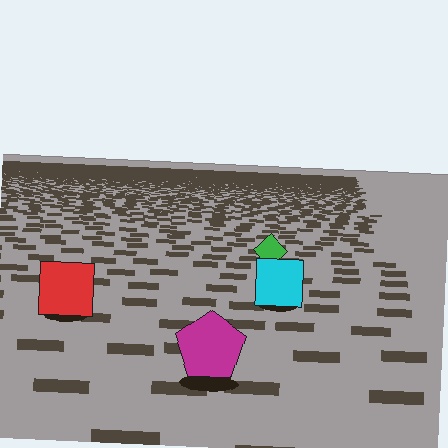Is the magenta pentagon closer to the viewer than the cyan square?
Yes. The magenta pentagon is closer — you can tell from the texture gradient: the ground texture is coarser near it.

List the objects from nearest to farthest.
From nearest to farthest: the magenta pentagon, the red square, the cyan square, the green diamond.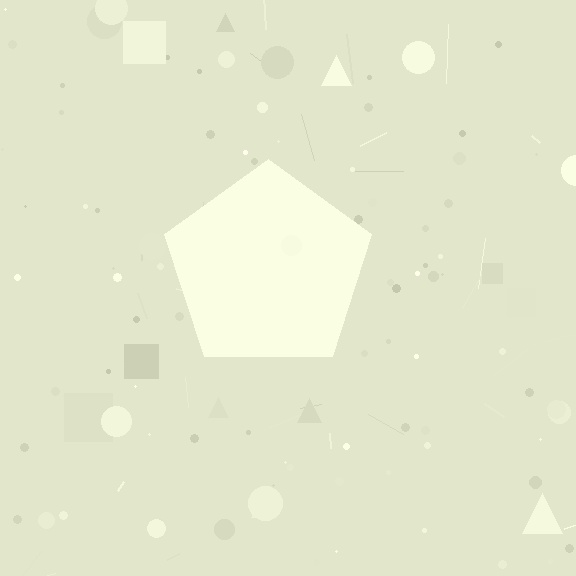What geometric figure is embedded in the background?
A pentagon is embedded in the background.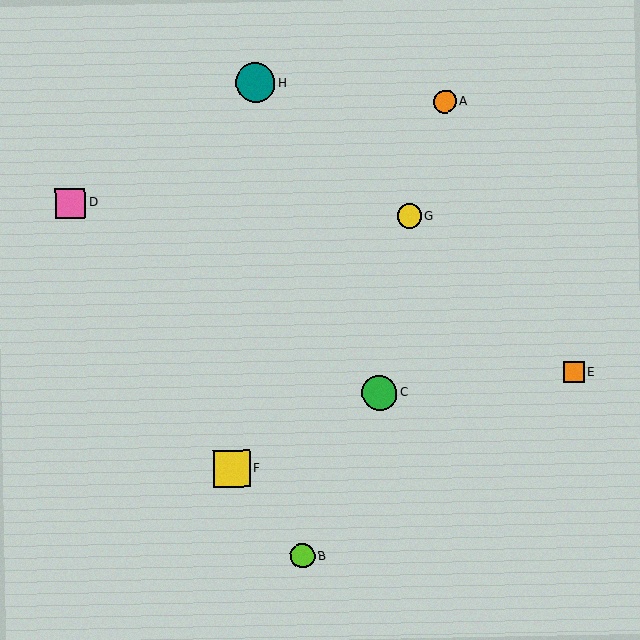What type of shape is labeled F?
Shape F is a yellow square.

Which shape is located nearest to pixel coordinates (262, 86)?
The teal circle (labeled H) at (255, 83) is nearest to that location.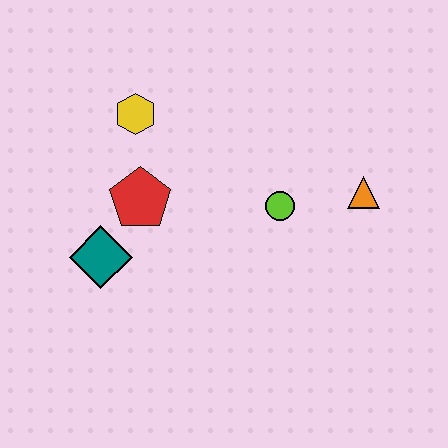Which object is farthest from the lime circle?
The teal diamond is farthest from the lime circle.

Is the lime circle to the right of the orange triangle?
No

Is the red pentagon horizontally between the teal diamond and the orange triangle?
Yes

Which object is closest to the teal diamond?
The red pentagon is closest to the teal diamond.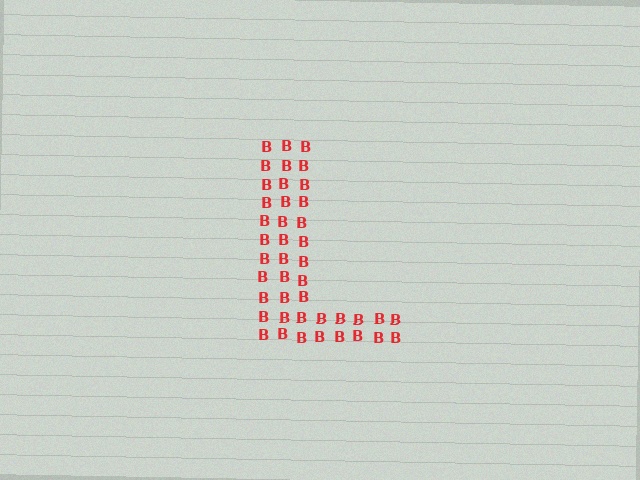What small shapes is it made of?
It is made of small letter B's.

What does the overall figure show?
The overall figure shows the letter L.